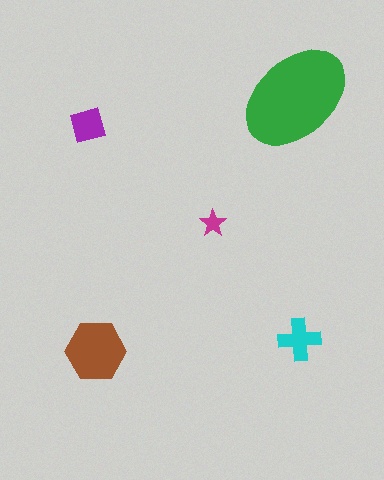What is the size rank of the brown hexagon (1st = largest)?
2nd.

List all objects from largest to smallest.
The green ellipse, the brown hexagon, the cyan cross, the purple diamond, the magenta star.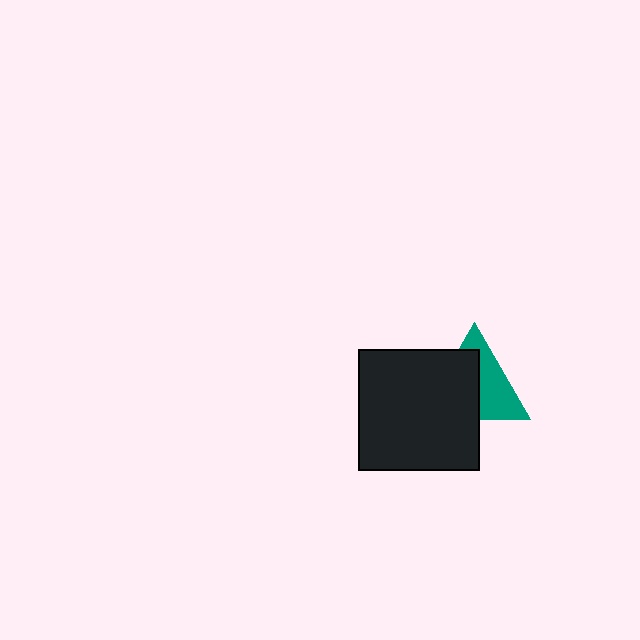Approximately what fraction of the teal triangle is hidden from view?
Roughly 52% of the teal triangle is hidden behind the black square.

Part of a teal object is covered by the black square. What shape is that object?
It is a triangle.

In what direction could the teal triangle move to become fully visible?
The teal triangle could move toward the upper-right. That would shift it out from behind the black square entirely.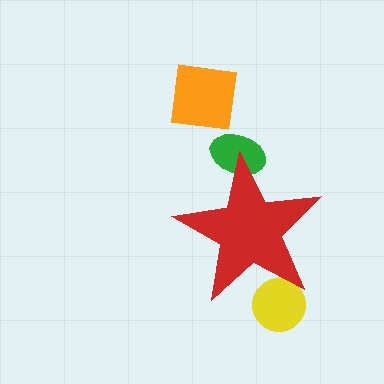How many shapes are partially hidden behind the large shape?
2 shapes are partially hidden.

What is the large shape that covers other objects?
A red star.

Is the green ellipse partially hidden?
Yes, the green ellipse is partially hidden behind the red star.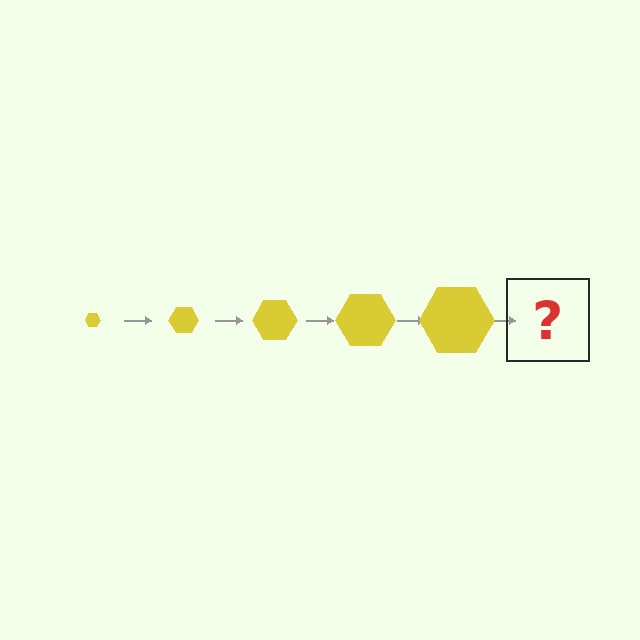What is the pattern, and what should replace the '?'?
The pattern is that the hexagon gets progressively larger each step. The '?' should be a yellow hexagon, larger than the previous one.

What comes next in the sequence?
The next element should be a yellow hexagon, larger than the previous one.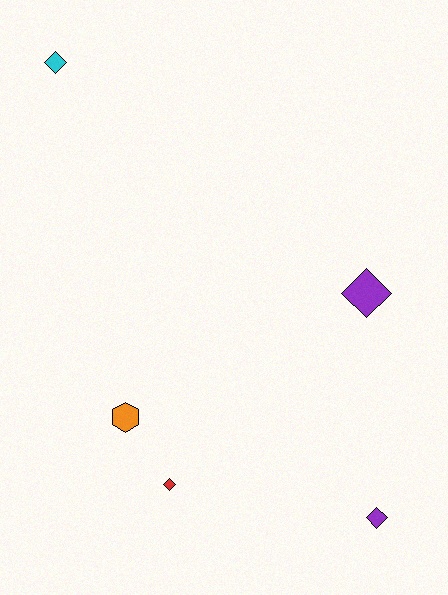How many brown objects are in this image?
There are no brown objects.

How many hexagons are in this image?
There is 1 hexagon.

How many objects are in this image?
There are 5 objects.